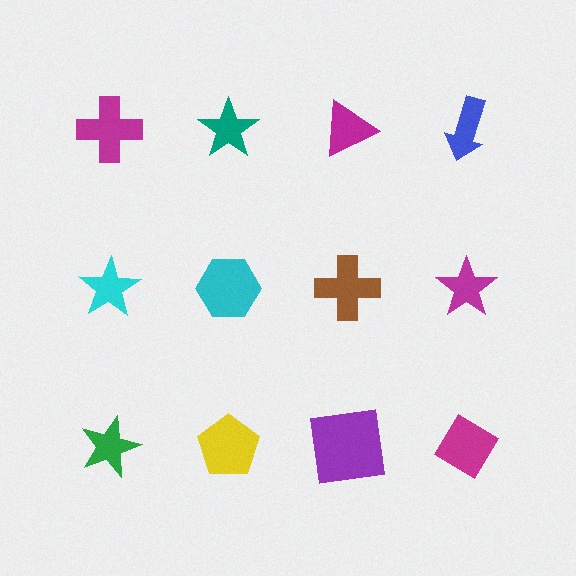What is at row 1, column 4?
A blue arrow.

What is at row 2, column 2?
A cyan hexagon.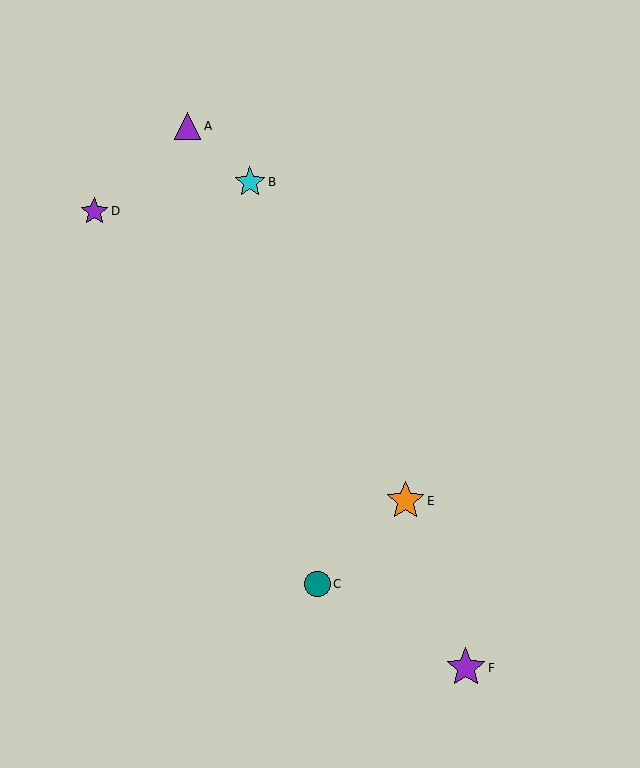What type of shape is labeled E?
Shape E is an orange star.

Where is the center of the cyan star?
The center of the cyan star is at (250, 182).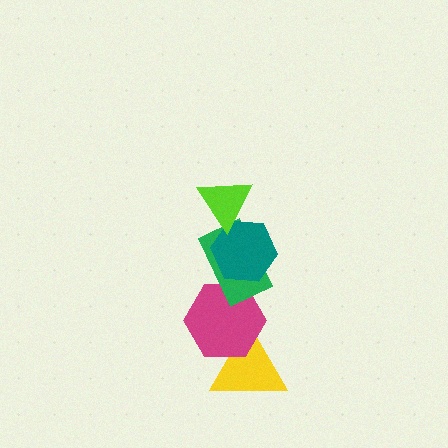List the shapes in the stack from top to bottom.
From top to bottom: the lime triangle, the teal hexagon, the green rectangle, the magenta hexagon, the yellow triangle.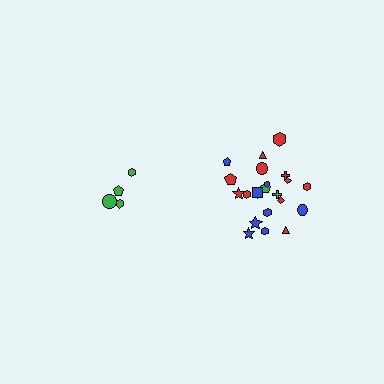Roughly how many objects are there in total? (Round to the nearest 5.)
Roughly 25 objects in total.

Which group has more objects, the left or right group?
The right group.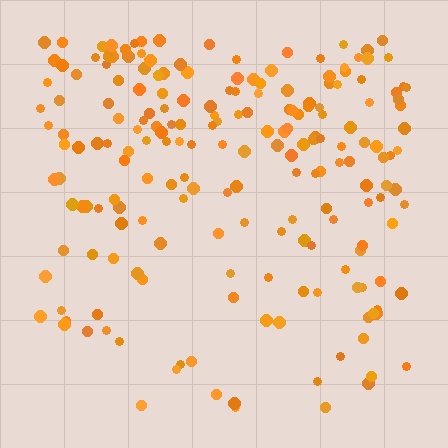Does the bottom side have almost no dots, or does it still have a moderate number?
Still a moderate number, just noticeably fewer than the top.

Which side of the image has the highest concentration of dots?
The top.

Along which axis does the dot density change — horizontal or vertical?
Vertical.